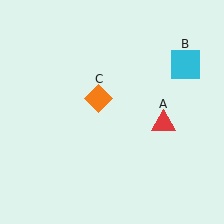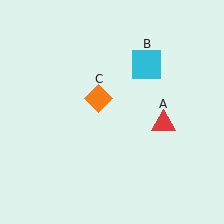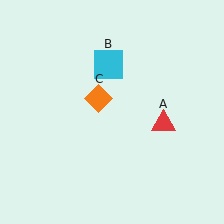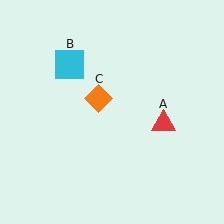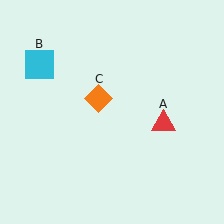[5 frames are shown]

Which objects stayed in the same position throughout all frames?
Red triangle (object A) and orange diamond (object C) remained stationary.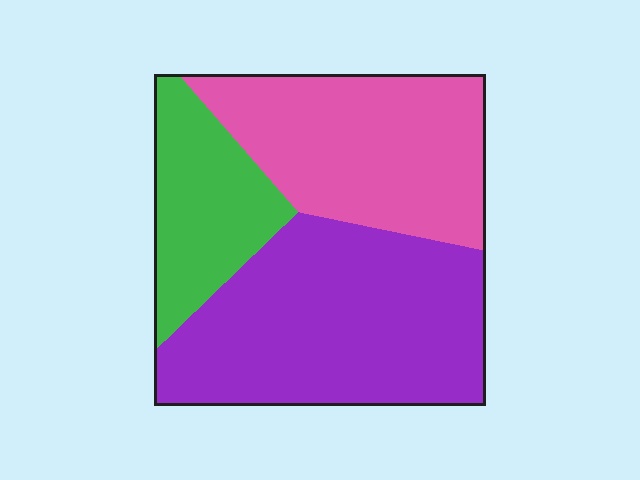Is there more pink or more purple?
Purple.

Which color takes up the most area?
Purple, at roughly 45%.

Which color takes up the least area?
Green, at roughly 20%.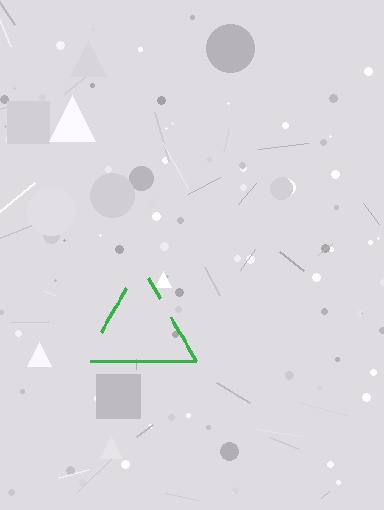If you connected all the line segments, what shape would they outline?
They would outline a triangle.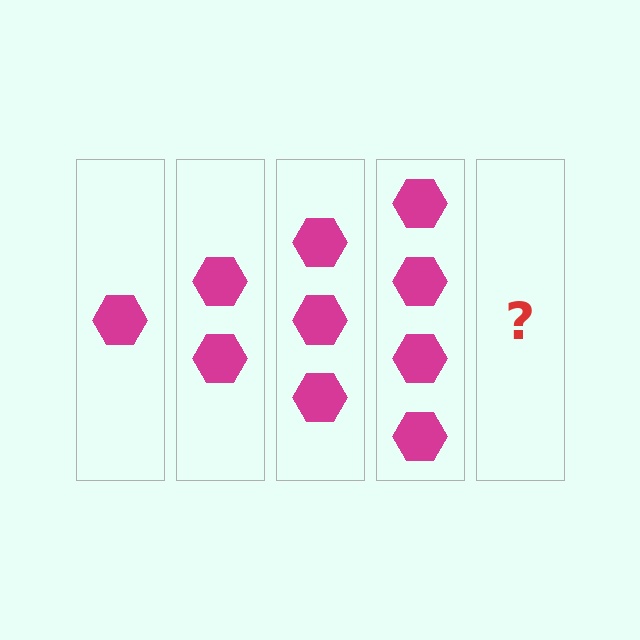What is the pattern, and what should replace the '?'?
The pattern is that each step adds one more hexagon. The '?' should be 5 hexagons.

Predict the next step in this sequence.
The next step is 5 hexagons.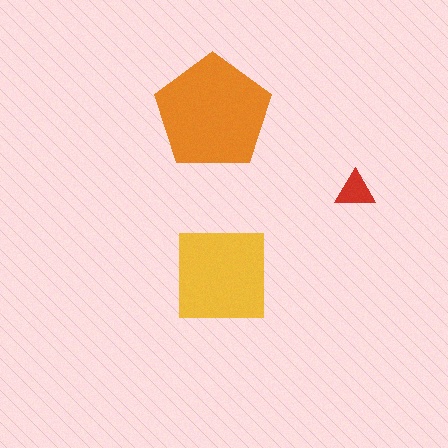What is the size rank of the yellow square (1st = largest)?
2nd.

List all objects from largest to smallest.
The orange pentagon, the yellow square, the red triangle.